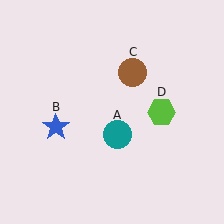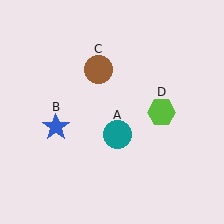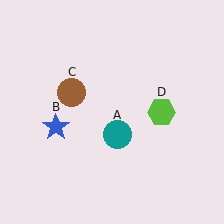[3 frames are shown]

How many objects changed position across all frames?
1 object changed position: brown circle (object C).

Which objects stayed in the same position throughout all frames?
Teal circle (object A) and blue star (object B) and lime hexagon (object D) remained stationary.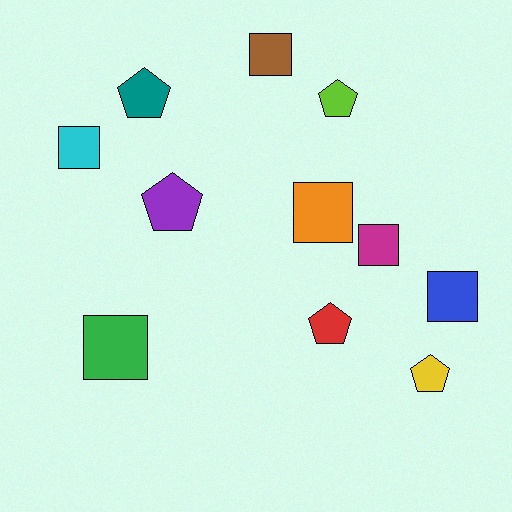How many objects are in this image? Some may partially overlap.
There are 11 objects.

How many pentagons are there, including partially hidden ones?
There are 5 pentagons.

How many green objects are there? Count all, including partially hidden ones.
There is 1 green object.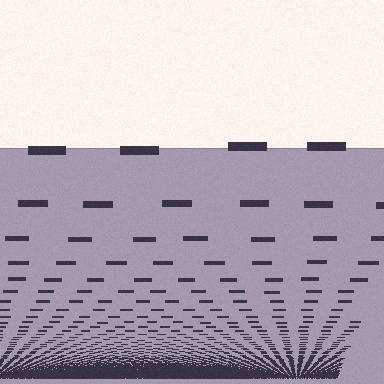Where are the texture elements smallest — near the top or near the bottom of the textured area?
Near the bottom.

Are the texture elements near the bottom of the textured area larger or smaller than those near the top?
Smaller. The gradient is inverted — elements near the bottom are smaller and denser.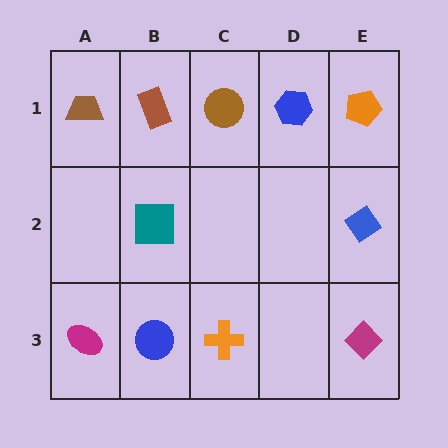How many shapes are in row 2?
2 shapes.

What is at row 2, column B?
A teal square.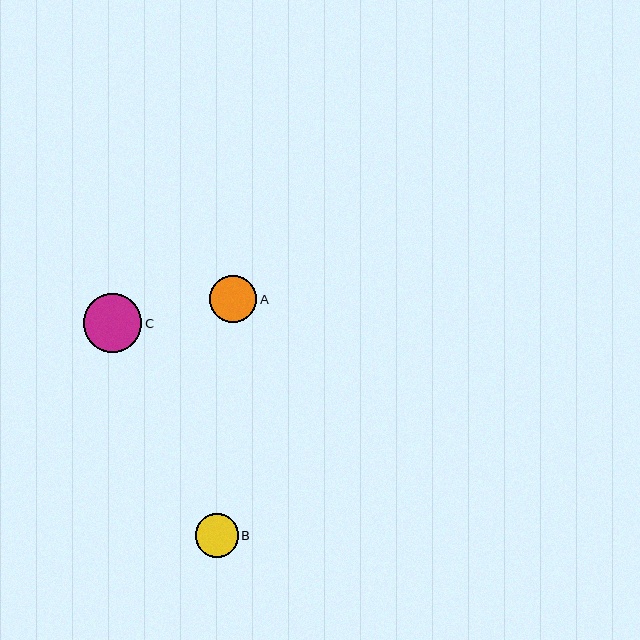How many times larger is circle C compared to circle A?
Circle C is approximately 1.2 times the size of circle A.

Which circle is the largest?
Circle C is the largest with a size of approximately 59 pixels.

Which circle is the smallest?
Circle B is the smallest with a size of approximately 43 pixels.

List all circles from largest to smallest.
From largest to smallest: C, A, B.